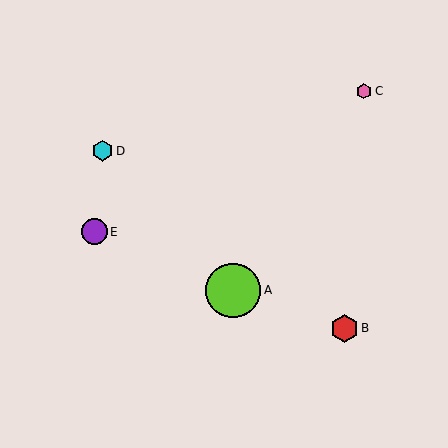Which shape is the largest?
The lime circle (labeled A) is the largest.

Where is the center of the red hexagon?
The center of the red hexagon is at (344, 328).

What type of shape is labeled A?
Shape A is a lime circle.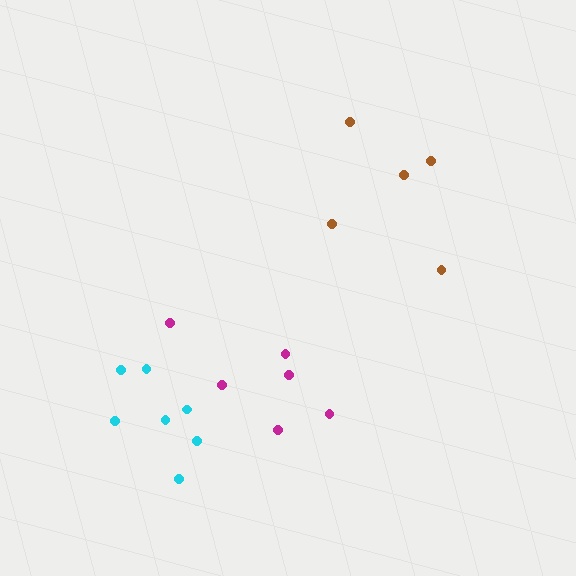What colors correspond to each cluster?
The clusters are colored: brown, cyan, magenta.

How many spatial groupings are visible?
There are 3 spatial groupings.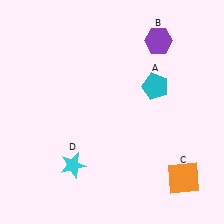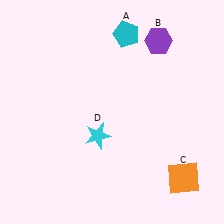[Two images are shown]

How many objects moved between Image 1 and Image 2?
2 objects moved between the two images.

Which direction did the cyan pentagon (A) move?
The cyan pentagon (A) moved up.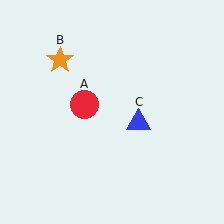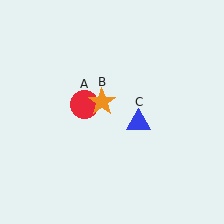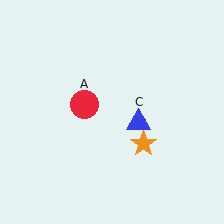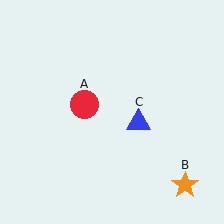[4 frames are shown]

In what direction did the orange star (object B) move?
The orange star (object B) moved down and to the right.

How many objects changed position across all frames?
1 object changed position: orange star (object B).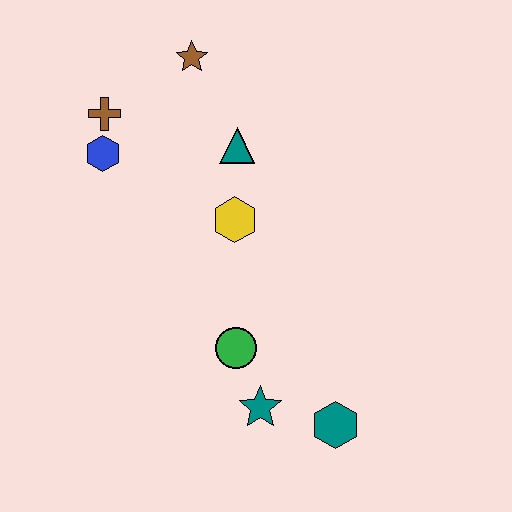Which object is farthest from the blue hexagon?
The teal hexagon is farthest from the blue hexagon.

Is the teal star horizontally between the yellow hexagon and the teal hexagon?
Yes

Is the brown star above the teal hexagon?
Yes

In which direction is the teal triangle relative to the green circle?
The teal triangle is above the green circle.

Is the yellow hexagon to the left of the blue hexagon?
No